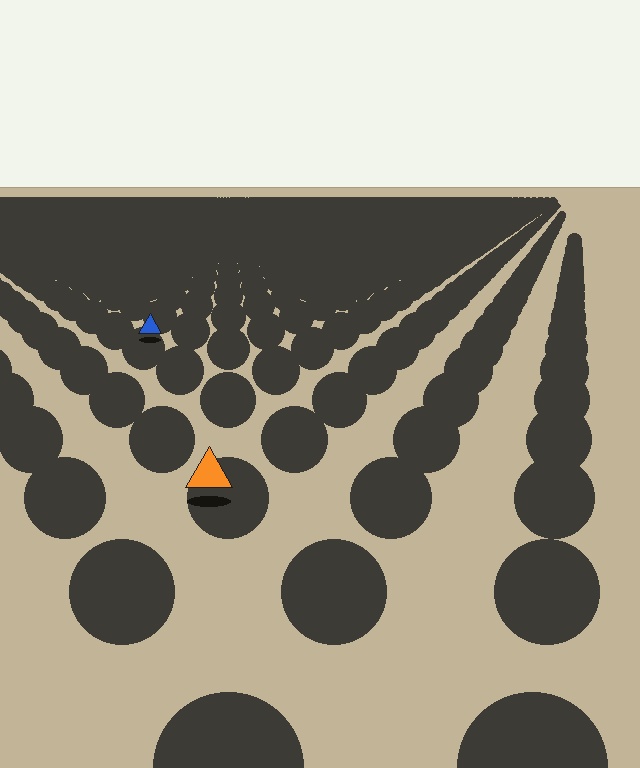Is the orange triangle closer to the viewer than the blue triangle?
Yes. The orange triangle is closer — you can tell from the texture gradient: the ground texture is coarser near it.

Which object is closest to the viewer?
The orange triangle is closest. The texture marks near it are larger and more spread out.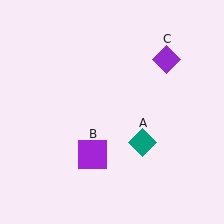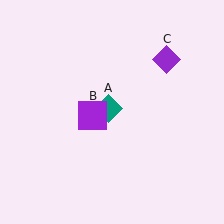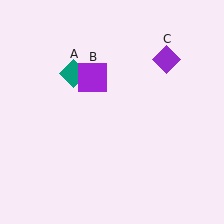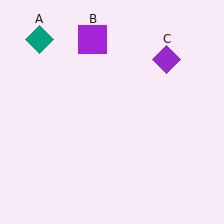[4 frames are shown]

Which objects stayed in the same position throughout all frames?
Purple diamond (object C) remained stationary.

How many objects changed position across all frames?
2 objects changed position: teal diamond (object A), purple square (object B).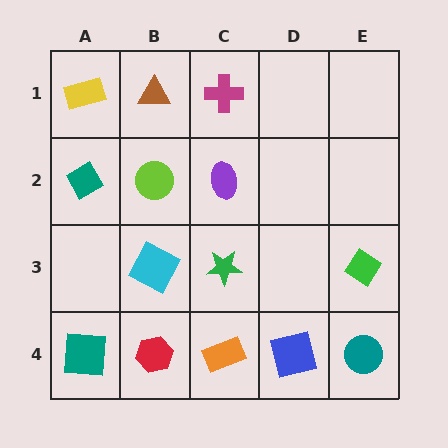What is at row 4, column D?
A blue square.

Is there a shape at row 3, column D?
No, that cell is empty.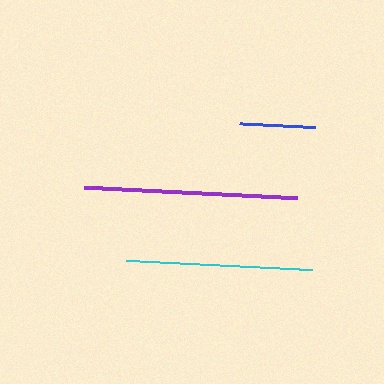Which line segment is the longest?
The purple line is the longest at approximately 213 pixels.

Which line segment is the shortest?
The blue line is the shortest at approximately 76 pixels.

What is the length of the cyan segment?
The cyan segment is approximately 185 pixels long.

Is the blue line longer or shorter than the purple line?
The purple line is longer than the blue line.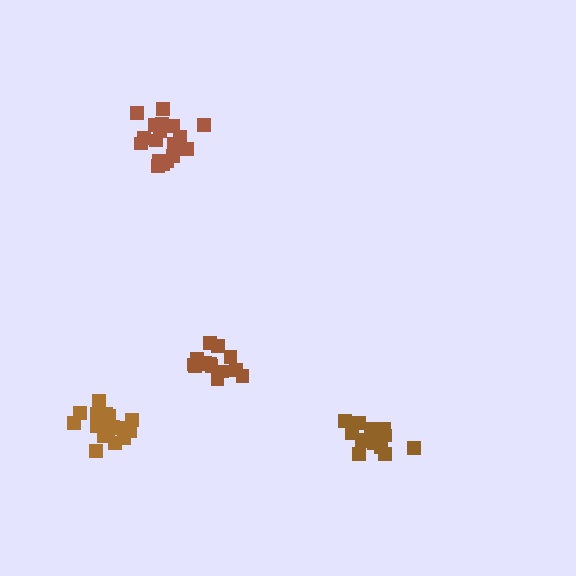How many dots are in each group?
Group 1: 15 dots, Group 2: 18 dots, Group 3: 16 dots, Group 4: 18 dots (67 total).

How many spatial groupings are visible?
There are 4 spatial groupings.